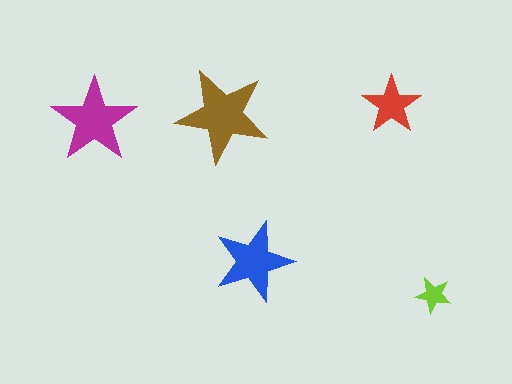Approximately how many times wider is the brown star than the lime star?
About 2.5 times wider.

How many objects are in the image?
There are 5 objects in the image.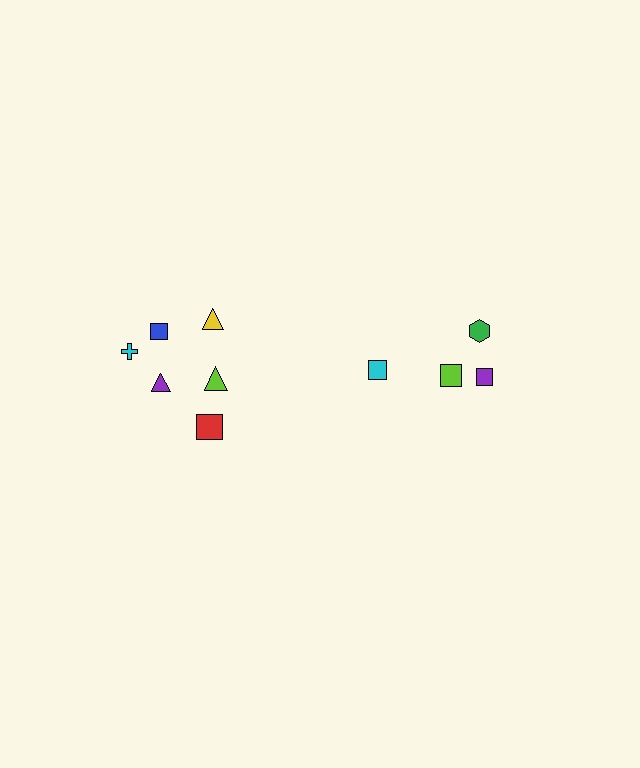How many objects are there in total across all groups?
There are 10 objects.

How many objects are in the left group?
There are 6 objects.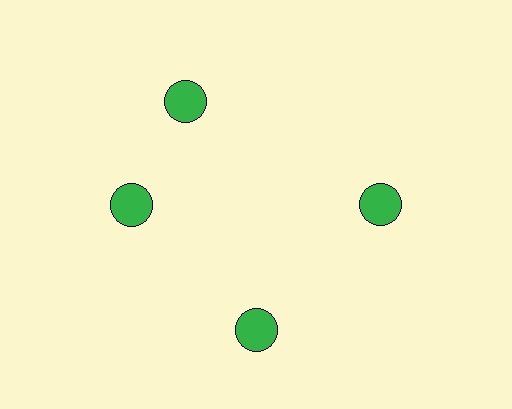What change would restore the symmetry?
The symmetry would be restored by rotating it back into even spacing with its neighbors so that all 4 circles sit at equal angles and equal distance from the center.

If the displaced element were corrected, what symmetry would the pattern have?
It would have 4-fold rotational symmetry — the pattern would map onto itself every 90 degrees.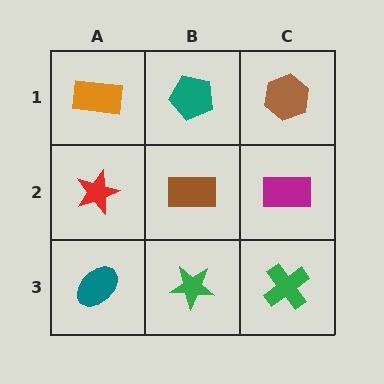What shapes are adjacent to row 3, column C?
A magenta rectangle (row 2, column C), a green star (row 3, column B).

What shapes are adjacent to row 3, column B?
A brown rectangle (row 2, column B), a teal ellipse (row 3, column A), a green cross (row 3, column C).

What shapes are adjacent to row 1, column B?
A brown rectangle (row 2, column B), an orange rectangle (row 1, column A), a brown hexagon (row 1, column C).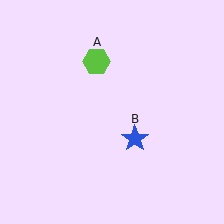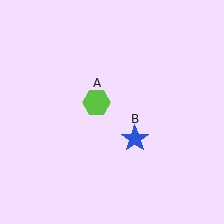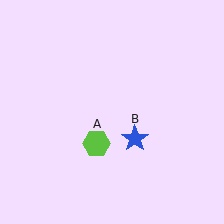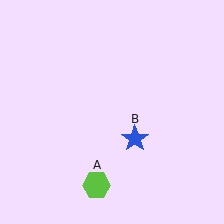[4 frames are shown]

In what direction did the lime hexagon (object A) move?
The lime hexagon (object A) moved down.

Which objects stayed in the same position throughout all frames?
Blue star (object B) remained stationary.